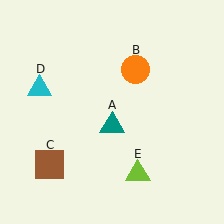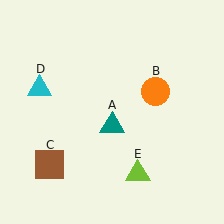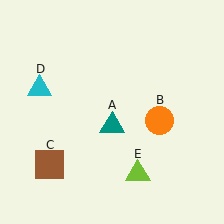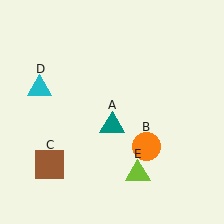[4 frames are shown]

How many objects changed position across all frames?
1 object changed position: orange circle (object B).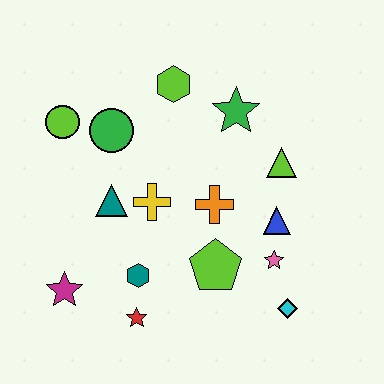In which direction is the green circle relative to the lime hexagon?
The green circle is to the left of the lime hexagon.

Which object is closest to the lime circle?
The green circle is closest to the lime circle.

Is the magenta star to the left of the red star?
Yes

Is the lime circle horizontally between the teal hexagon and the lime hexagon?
No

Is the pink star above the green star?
No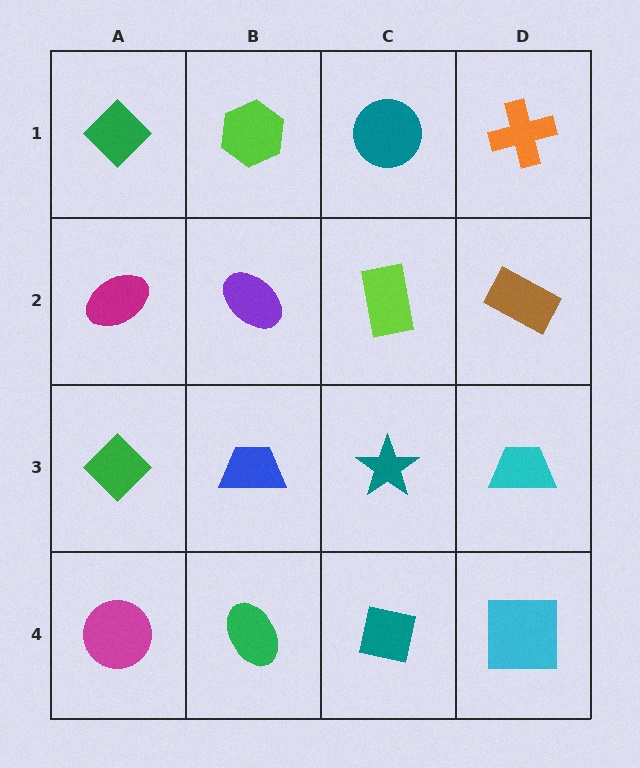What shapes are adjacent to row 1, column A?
A magenta ellipse (row 2, column A), a lime hexagon (row 1, column B).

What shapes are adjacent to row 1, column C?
A lime rectangle (row 2, column C), a lime hexagon (row 1, column B), an orange cross (row 1, column D).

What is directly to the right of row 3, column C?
A cyan trapezoid.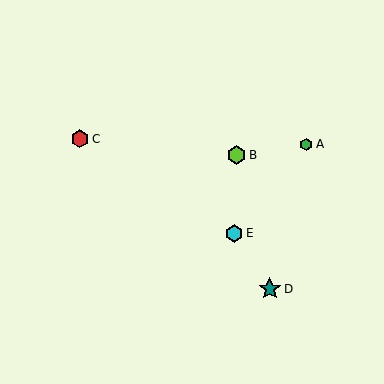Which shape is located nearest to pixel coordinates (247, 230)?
The cyan hexagon (labeled E) at (234, 233) is nearest to that location.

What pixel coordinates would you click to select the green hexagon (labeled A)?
Click at (306, 144) to select the green hexagon A.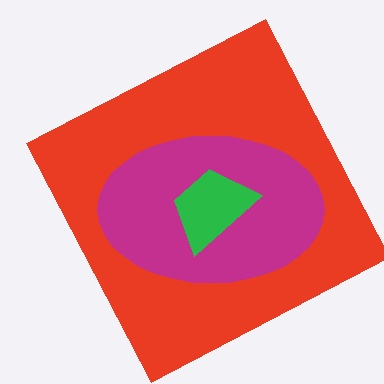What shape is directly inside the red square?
The magenta ellipse.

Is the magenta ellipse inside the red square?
Yes.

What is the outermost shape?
The red square.